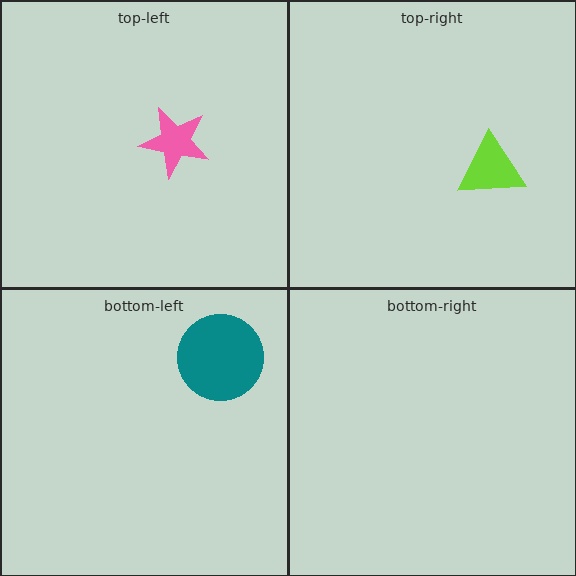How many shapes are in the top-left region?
1.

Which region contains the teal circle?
The bottom-left region.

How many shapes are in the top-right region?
1.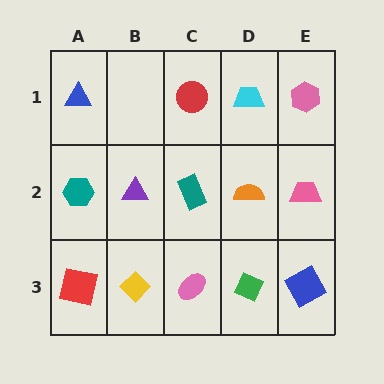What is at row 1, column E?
A pink hexagon.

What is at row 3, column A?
A red square.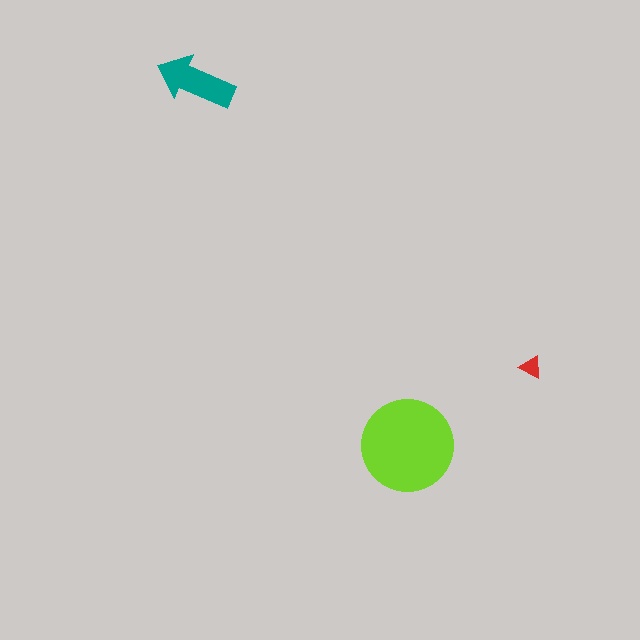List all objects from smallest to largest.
The red triangle, the teal arrow, the lime circle.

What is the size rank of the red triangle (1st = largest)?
3rd.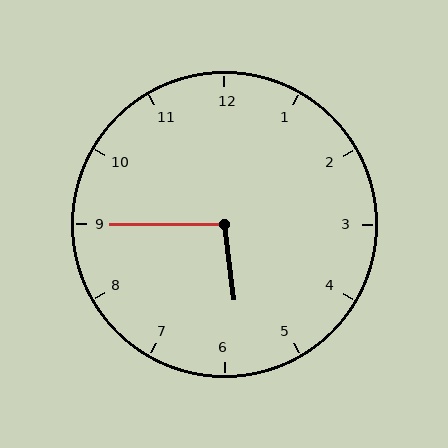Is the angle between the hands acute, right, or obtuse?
It is obtuse.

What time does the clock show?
5:45.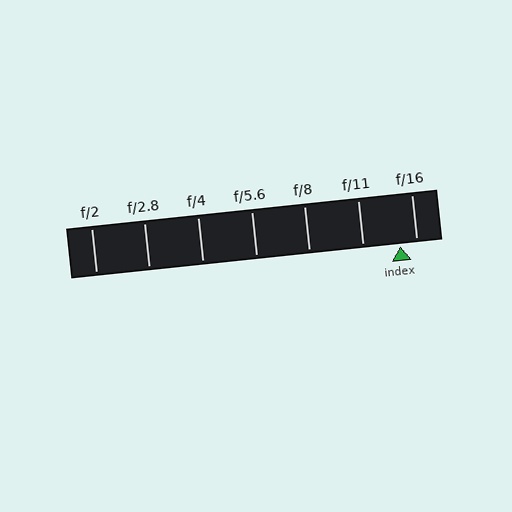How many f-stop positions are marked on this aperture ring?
There are 7 f-stop positions marked.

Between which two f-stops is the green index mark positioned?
The index mark is between f/11 and f/16.